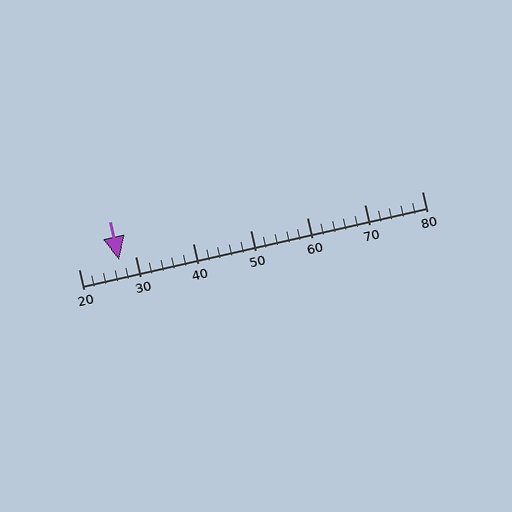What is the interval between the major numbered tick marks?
The major tick marks are spaced 10 units apart.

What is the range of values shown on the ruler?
The ruler shows values from 20 to 80.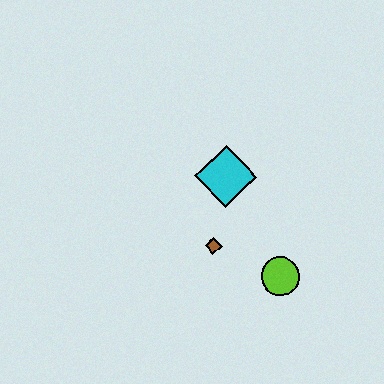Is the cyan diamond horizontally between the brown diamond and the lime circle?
Yes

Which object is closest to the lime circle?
The brown diamond is closest to the lime circle.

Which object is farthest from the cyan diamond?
The lime circle is farthest from the cyan diamond.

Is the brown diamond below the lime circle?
No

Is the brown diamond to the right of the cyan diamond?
No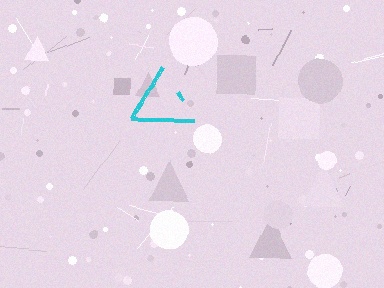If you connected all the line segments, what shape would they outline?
They would outline a triangle.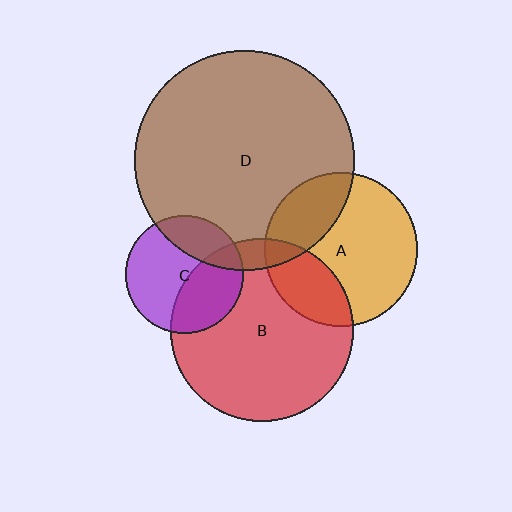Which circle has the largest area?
Circle D (brown).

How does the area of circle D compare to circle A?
Approximately 2.1 times.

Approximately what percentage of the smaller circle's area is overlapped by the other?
Approximately 40%.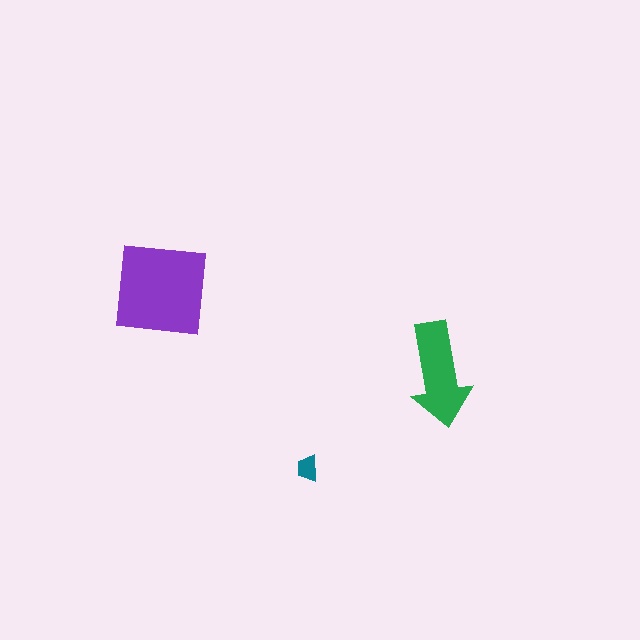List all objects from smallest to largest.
The teal trapezoid, the green arrow, the purple square.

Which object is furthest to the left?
The purple square is leftmost.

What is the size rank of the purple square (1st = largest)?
1st.